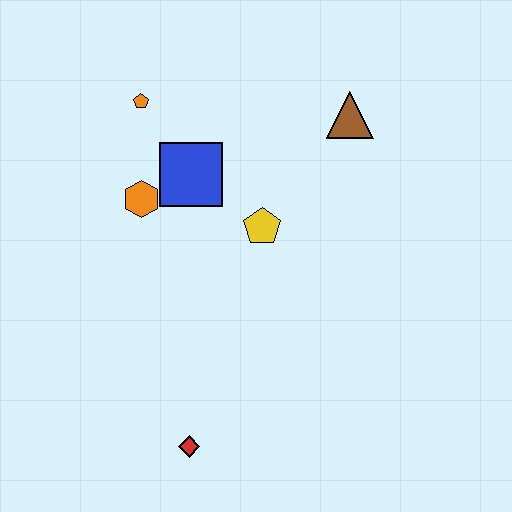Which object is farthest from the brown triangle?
The red diamond is farthest from the brown triangle.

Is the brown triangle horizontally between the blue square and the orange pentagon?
No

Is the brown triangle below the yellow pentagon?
No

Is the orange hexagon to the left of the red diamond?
Yes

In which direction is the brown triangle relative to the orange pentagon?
The brown triangle is to the right of the orange pentagon.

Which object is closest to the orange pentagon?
The blue square is closest to the orange pentagon.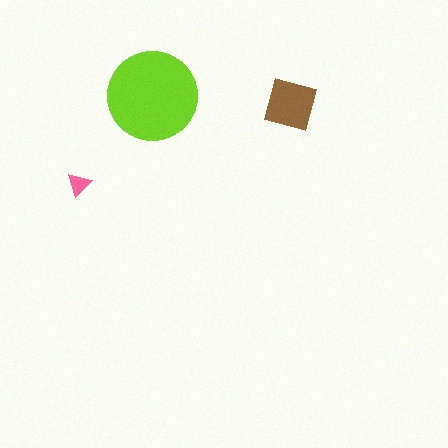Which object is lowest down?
The pink triangle is bottommost.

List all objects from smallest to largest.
The pink triangle, the brown diamond, the lime circle.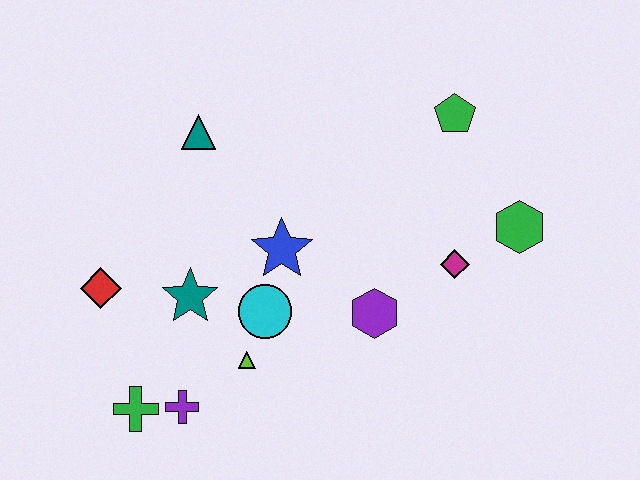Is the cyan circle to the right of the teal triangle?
Yes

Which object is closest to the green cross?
The purple cross is closest to the green cross.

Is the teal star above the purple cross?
Yes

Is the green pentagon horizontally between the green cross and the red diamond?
No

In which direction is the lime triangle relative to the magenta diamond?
The lime triangle is to the left of the magenta diamond.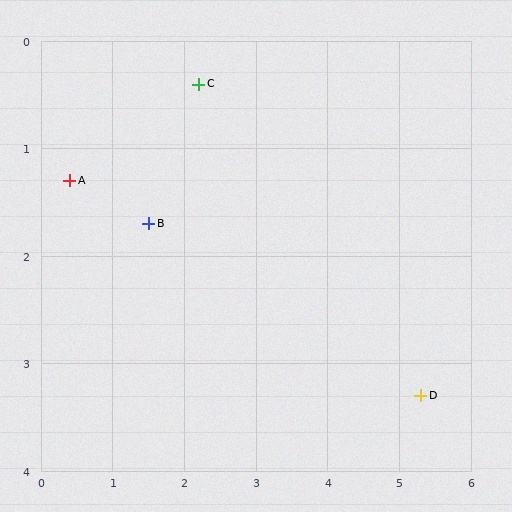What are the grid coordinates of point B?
Point B is at approximately (1.5, 1.7).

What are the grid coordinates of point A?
Point A is at approximately (0.4, 1.3).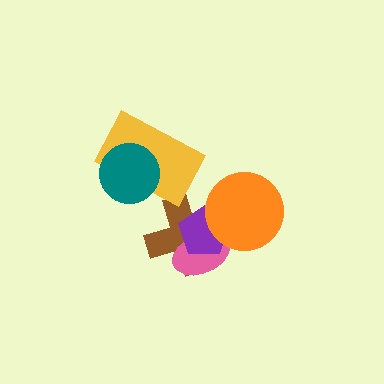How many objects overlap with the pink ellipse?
3 objects overlap with the pink ellipse.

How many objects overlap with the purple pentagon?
3 objects overlap with the purple pentagon.